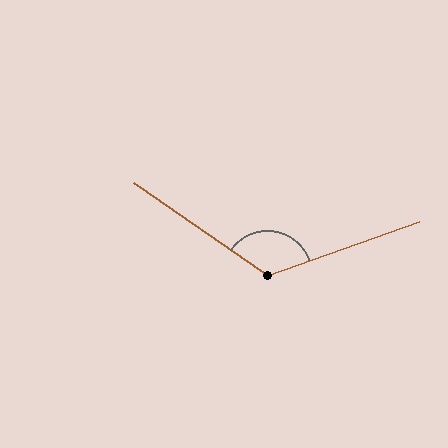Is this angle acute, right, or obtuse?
It is obtuse.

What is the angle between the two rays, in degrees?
Approximately 126 degrees.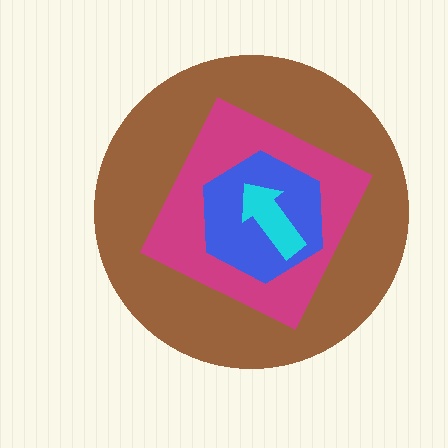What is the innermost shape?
The cyan arrow.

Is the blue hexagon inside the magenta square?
Yes.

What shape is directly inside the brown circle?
The magenta square.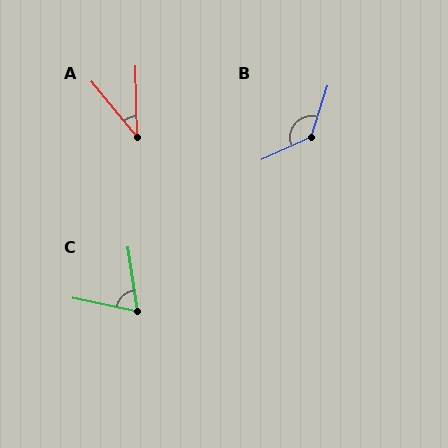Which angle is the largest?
B, at approximately 132 degrees.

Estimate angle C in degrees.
Approximately 70 degrees.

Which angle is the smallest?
A, at approximately 38 degrees.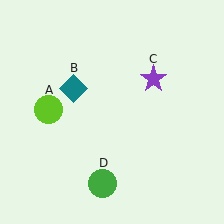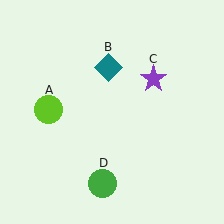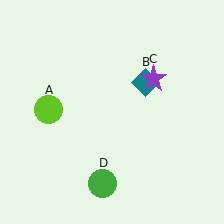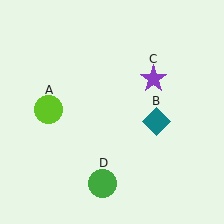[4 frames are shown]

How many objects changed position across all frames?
1 object changed position: teal diamond (object B).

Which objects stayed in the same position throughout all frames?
Lime circle (object A) and purple star (object C) and green circle (object D) remained stationary.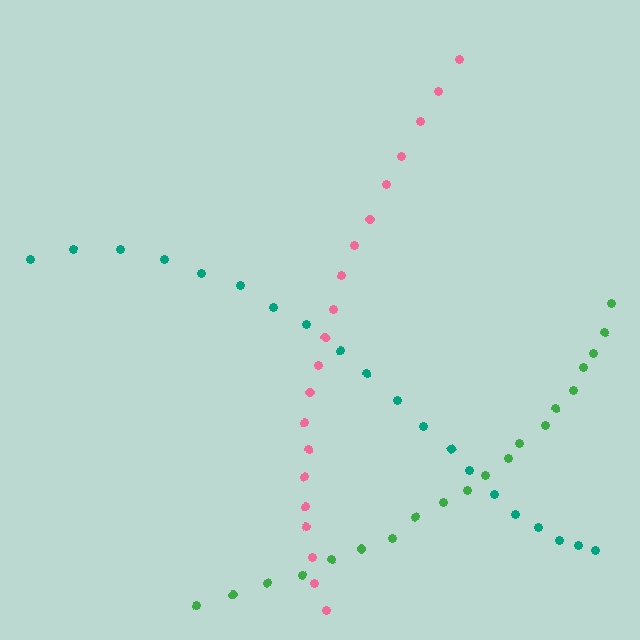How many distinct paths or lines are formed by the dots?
There are 3 distinct paths.